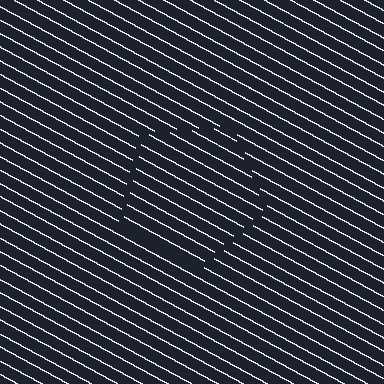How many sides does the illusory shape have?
5 sides — the line-ends trace a pentagon.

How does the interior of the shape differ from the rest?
The interior of the shape contains the same grating, shifted by half a period — the contour is defined by the phase discontinuity where line-ends from the inner and outer gratings abut.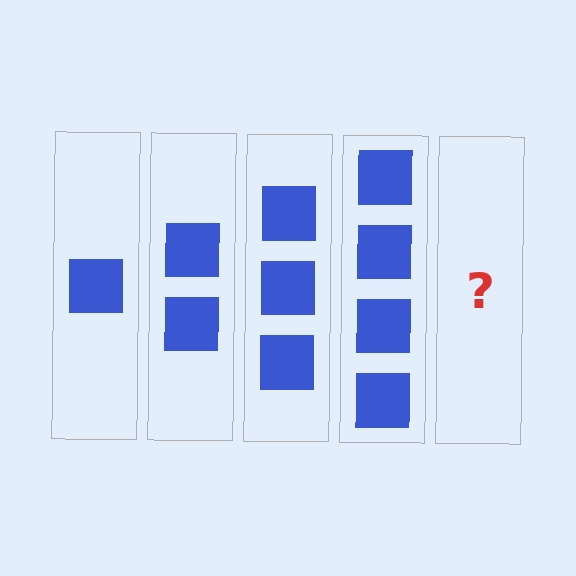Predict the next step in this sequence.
The next step is 5 squares.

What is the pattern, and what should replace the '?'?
The pattern is that each step adds one more square. The '?' should be 5 squares.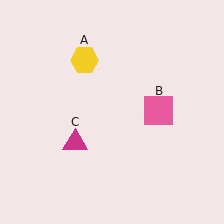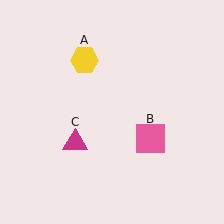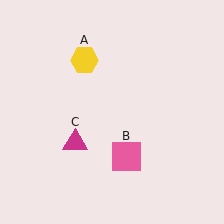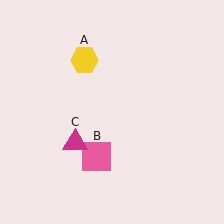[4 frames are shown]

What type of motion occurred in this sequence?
The pink square (object B) rotated clockwise around the center of the scene.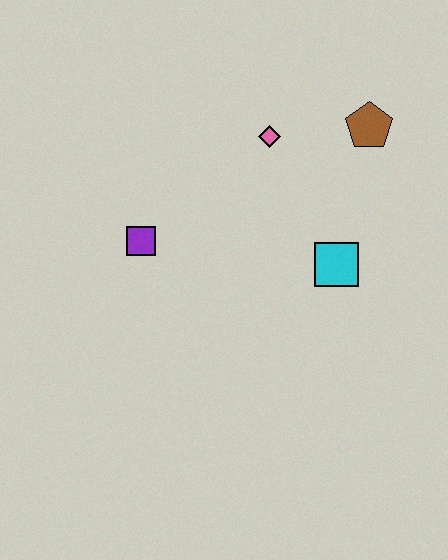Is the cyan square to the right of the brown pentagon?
No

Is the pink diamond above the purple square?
Yes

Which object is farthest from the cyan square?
The purple square is farthest from the cyan square.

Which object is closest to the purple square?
The pink diamond is closest to the purple square.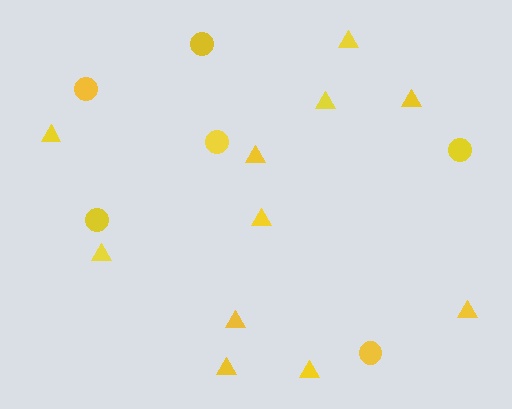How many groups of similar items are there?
There are 2 groups: one group of circles (6) and one group of triangles (11).